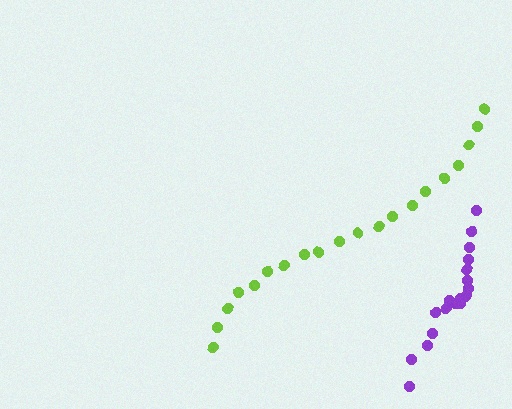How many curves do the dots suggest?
There are 2 distinct paths.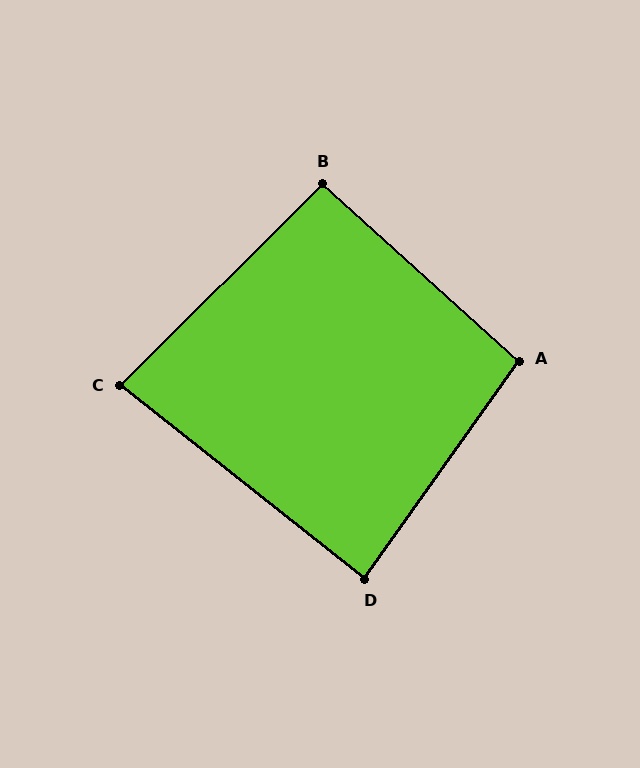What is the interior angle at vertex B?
Approximately 93 degrees (approximately right).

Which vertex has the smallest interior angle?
C, at approximately 83 degrees.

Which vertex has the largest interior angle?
A, at approximately 97 degrees.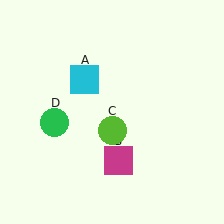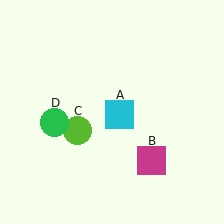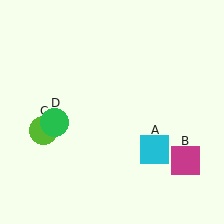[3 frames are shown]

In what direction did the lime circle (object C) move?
The lime circle (object C) moved left.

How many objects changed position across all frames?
3 objects changed position: cyan square (object A), magenta square (object B), lime circle (object C).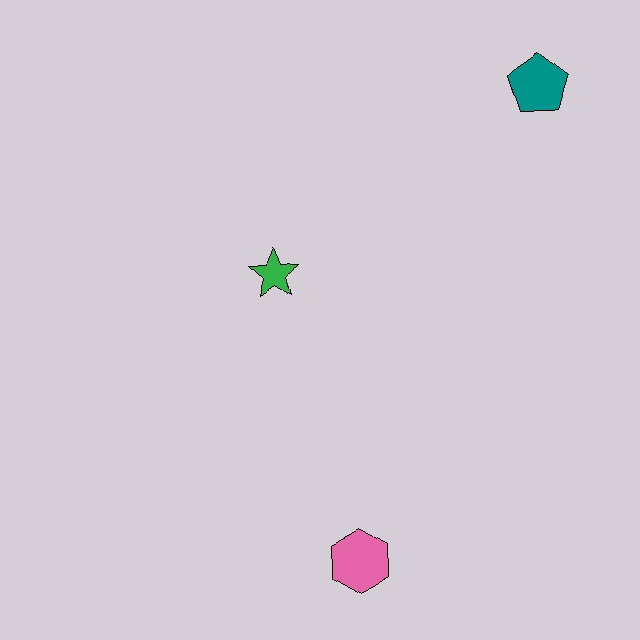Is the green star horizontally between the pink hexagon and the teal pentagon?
No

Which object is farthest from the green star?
The teal pentagon is farthest from the green star.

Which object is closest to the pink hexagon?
The green star is closest to the pink hexagon.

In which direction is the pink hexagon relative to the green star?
The pink hexagon is below the green star.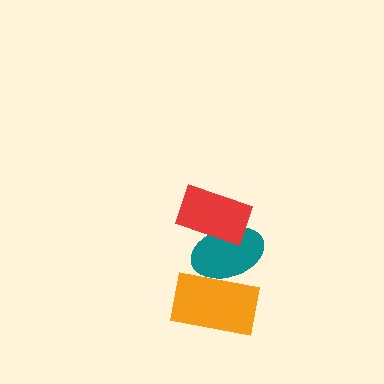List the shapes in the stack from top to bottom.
From top to bottom: the red rectangle, the teal ellipse, the orange rectangle.